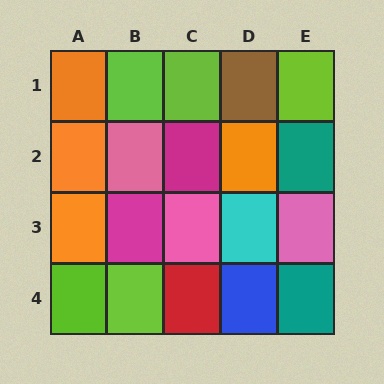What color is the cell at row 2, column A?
Orange.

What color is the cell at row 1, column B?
Lime.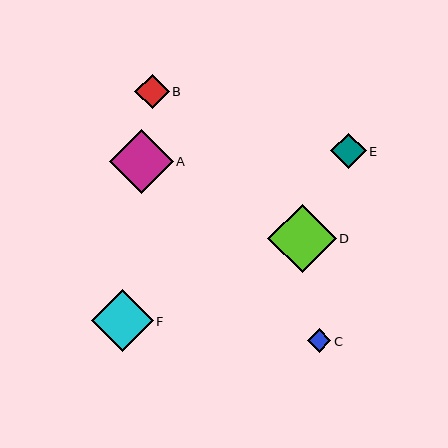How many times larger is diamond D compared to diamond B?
Diamond D is approximately 2.0 times the size of diamond B.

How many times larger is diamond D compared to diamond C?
Diamond D is approximately 2.9 times the size of diamond C.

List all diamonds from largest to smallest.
From largest to smallest: D, A, F, E, B, C.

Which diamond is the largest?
Diamond D is the largest with a size of approximately 68 pixels.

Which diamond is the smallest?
Diamond C is the smallest with a size of approximately 23 pixels.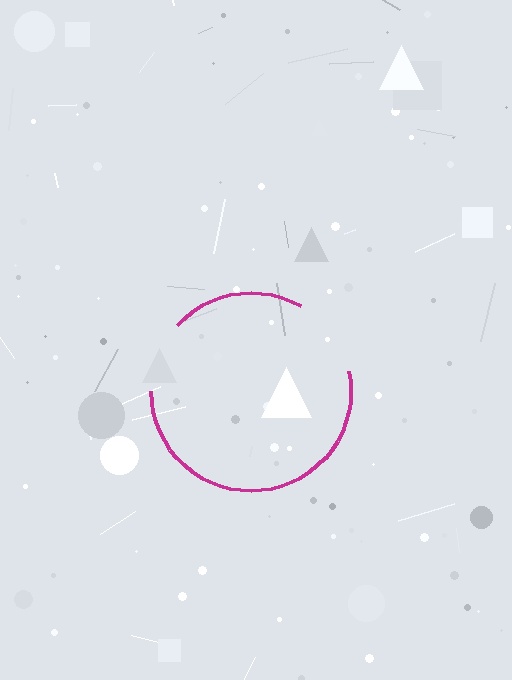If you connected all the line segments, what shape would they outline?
They would outline a circle.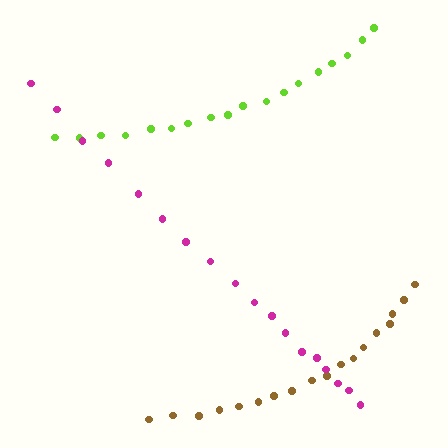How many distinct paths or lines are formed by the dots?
There are 3 distinct paths.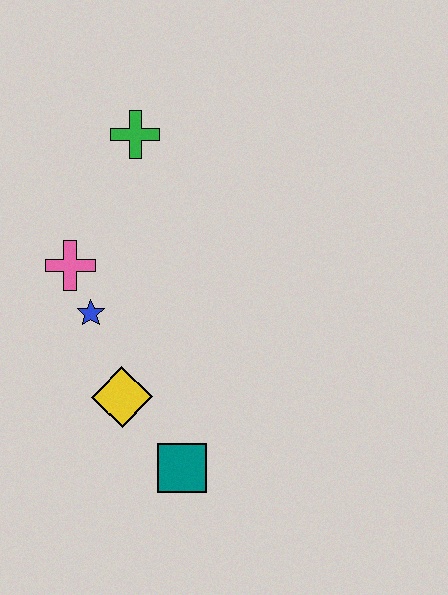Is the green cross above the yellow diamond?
Yes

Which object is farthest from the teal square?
The green cross is farthest from the teal square.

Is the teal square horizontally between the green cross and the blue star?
No